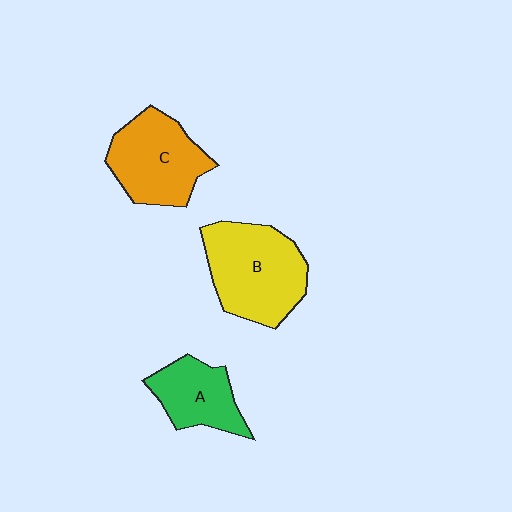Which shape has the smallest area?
Shape A (green).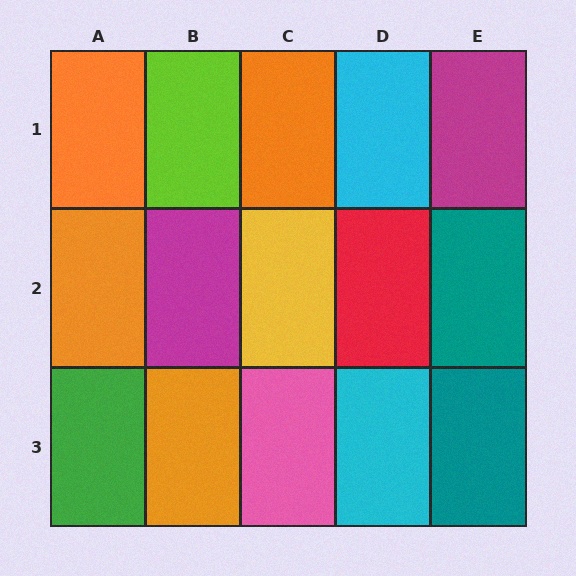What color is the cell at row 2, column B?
Magenta.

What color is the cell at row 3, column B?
Orange.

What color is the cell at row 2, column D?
Red.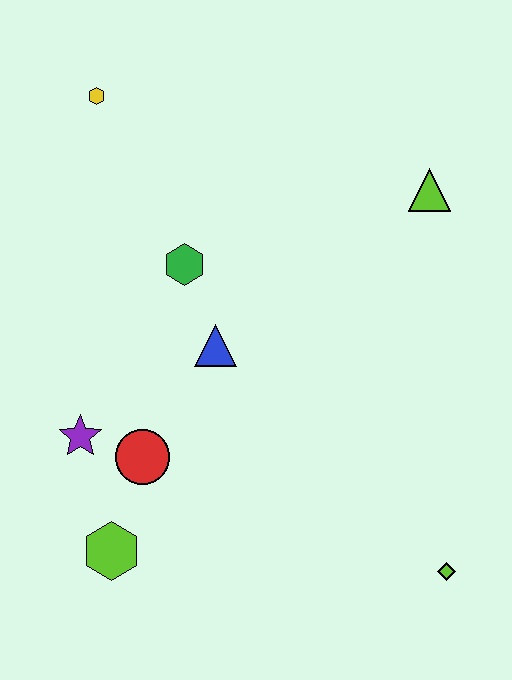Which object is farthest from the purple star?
The lime triangle is farthest from the purple star.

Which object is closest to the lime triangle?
The green hexagon is closest to the lime triangle.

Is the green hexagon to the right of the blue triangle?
No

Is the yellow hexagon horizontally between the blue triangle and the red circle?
No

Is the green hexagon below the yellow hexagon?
Yes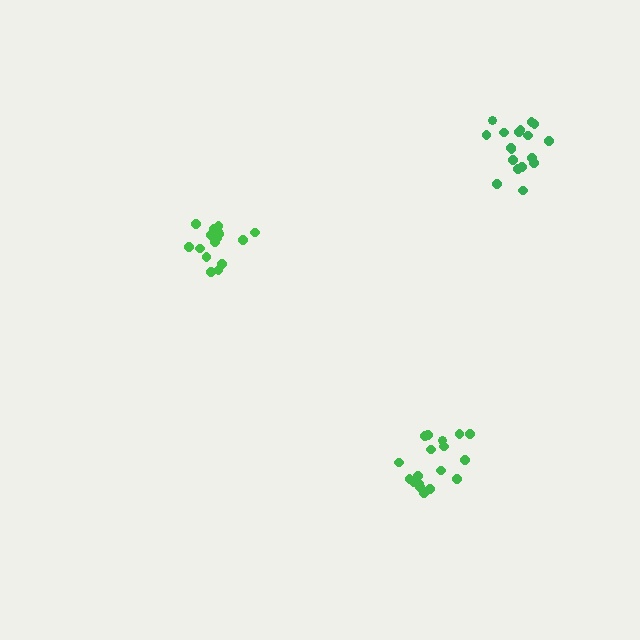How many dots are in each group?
Group 1: 18 dots, Group 2: 18 dots, Group 3: 16 dots (52 total).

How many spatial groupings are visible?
There are 3 spatial groupings.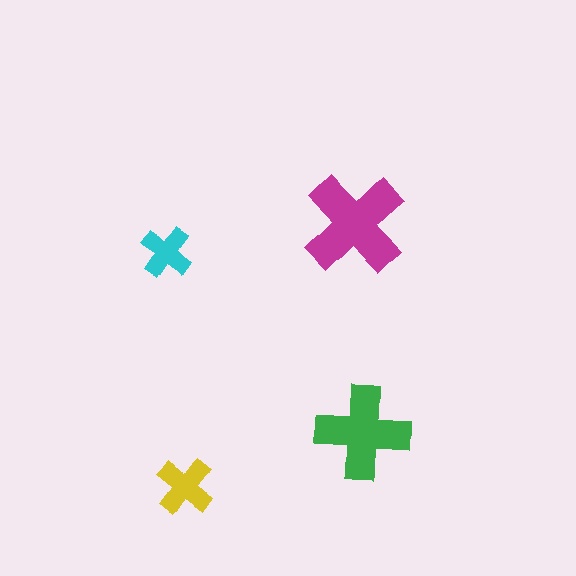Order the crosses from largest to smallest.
the magenta one, the green one, the yellow one, the cyan one.